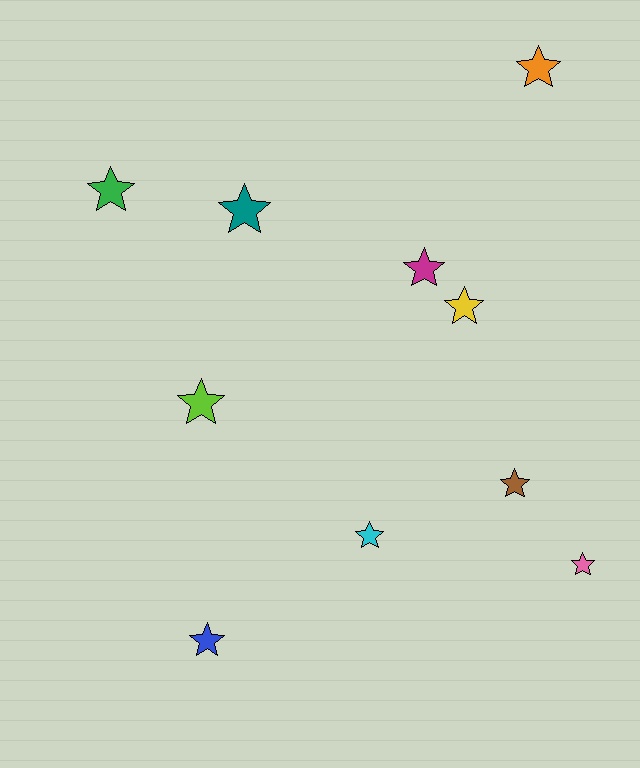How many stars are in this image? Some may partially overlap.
There are 10 stars.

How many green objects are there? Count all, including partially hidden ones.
There is 1 green object.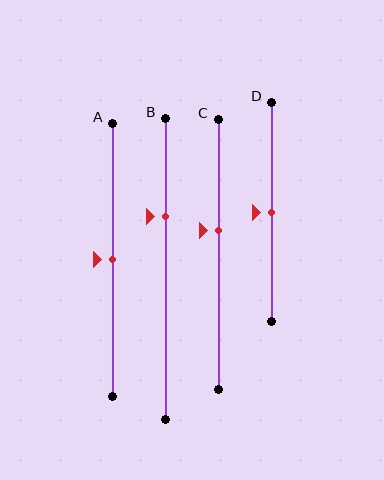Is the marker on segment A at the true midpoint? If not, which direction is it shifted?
Yes, the marker on segment A is at the true midpoint.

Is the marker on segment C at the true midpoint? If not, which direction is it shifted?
No, the marker on segment C is shifted upward by about 9% of the segment length.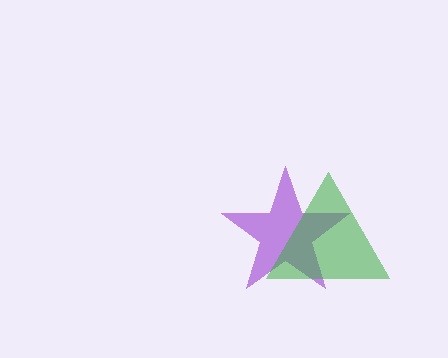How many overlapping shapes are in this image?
There are 2 overlapping shapes in the image.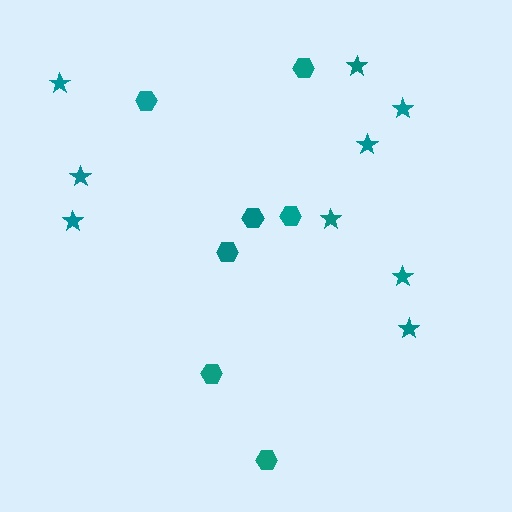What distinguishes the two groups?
There are 2 groups: one group of stars (9) and one group of hexagons (7).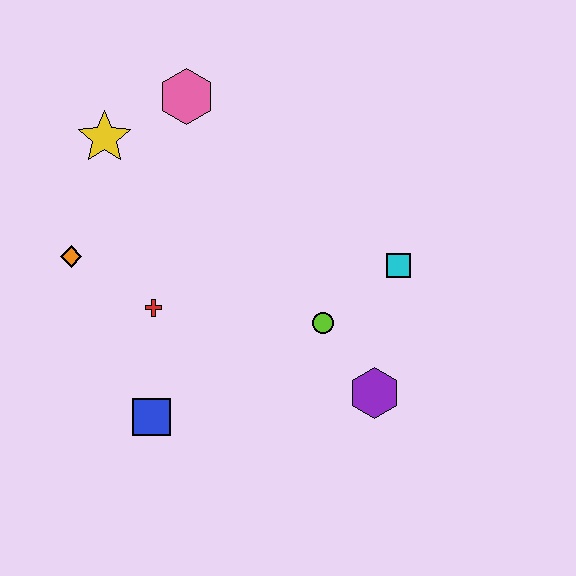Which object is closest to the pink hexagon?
The yellow star is closest to the pink hexagon.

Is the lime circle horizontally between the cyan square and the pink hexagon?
Yes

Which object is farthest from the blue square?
The pink hexagon is farthest from the blue square.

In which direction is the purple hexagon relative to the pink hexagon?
The purple hexagon is below the pink hexagon.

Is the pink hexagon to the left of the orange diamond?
No